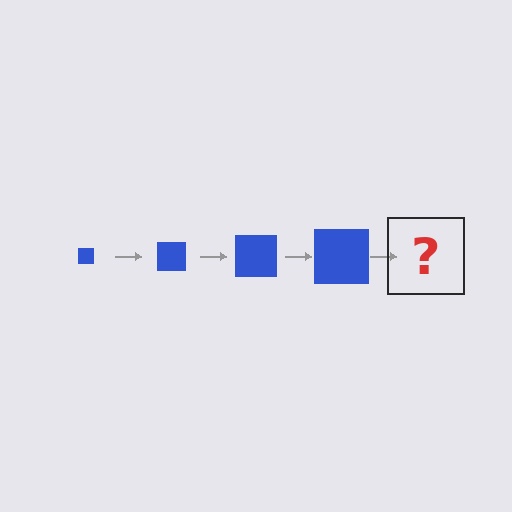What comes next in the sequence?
The next element should be a blue square, larger than the previous one.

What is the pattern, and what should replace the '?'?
The pattern is that the square gets progressively larger each step. The '?' should be a blue square, larger than the previous one.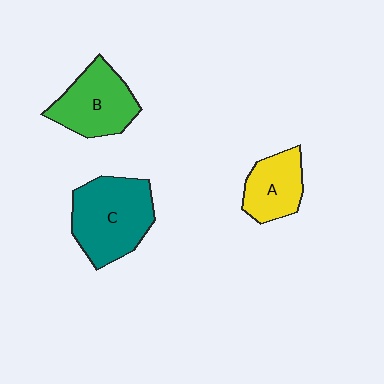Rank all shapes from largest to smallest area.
From largest to smallest: C (teal), B (green), A (yellow).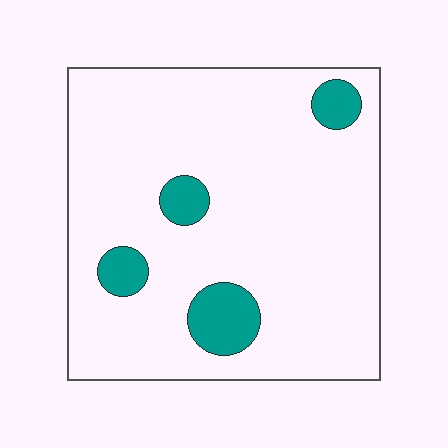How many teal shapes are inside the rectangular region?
4.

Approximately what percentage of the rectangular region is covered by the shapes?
Approximately 10%.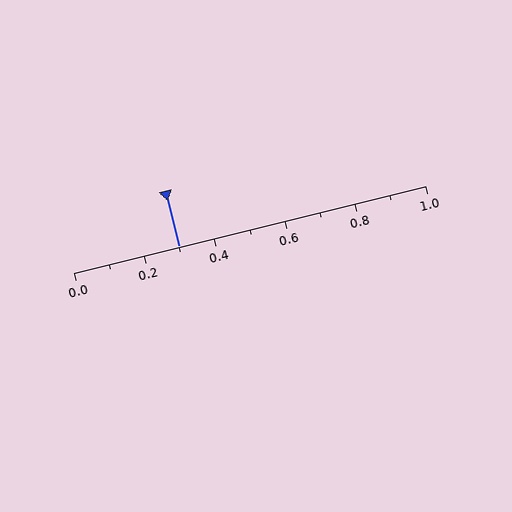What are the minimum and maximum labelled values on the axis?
The axis runs from 0.0 to 1.0.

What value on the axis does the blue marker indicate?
The marker indicates approximately 0.3.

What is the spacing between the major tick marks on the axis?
The major ticks are spaced 0.2 apart.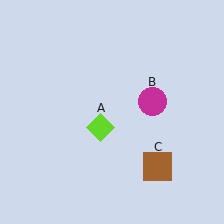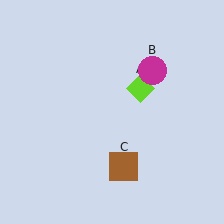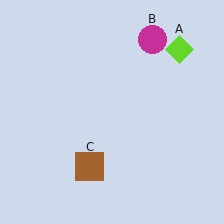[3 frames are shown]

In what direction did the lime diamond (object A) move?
The lime diamond (object A) moved up and to the right.